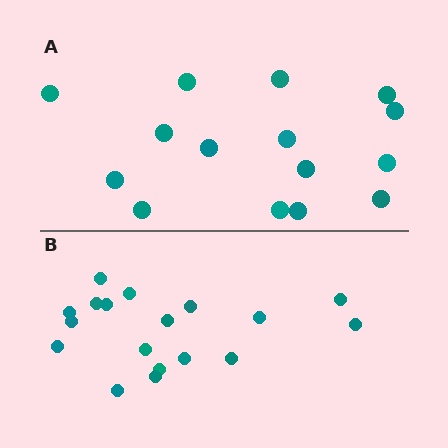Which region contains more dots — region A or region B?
Region B (the bottom region) has more dots.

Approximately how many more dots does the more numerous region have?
Region B has just a few more — roughly 2 or 3 more dots than region A.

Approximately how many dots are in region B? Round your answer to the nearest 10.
About 20 dots. (The exact count is 18, which rounds to 20.)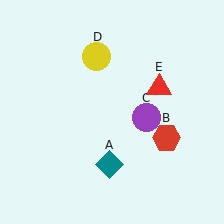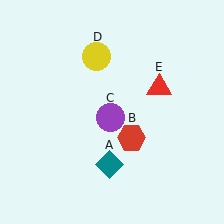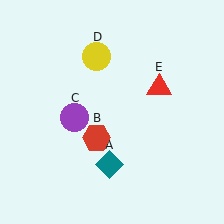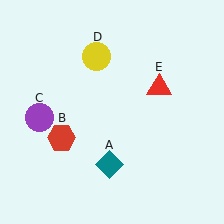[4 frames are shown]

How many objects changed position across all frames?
2 objects changed position: red hexagon (object B), purple circle (object C).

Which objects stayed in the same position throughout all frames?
Teal diamond (object A) and yellow circle (object D) and red triangle (object E) remained stationary.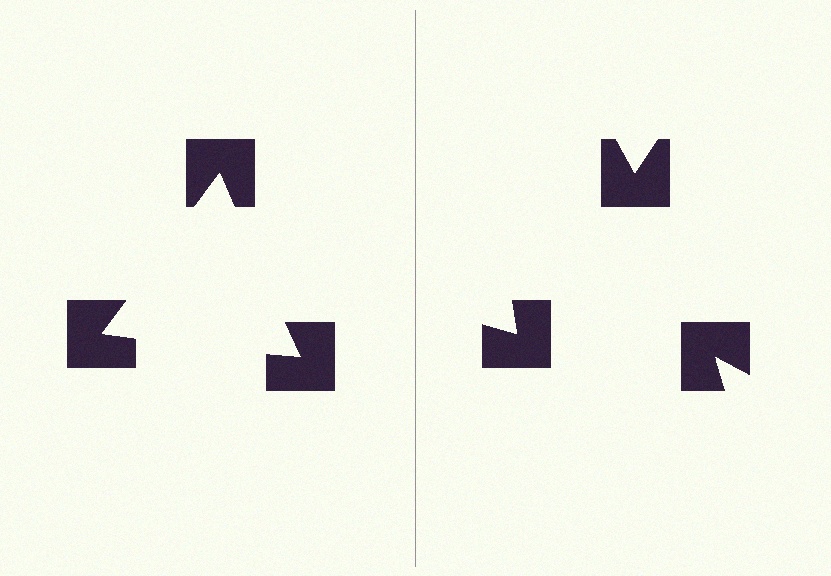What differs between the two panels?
The notched squares are positioned identically on both sides; only the wedge orientations differ. On the left they align to a triangle; on the right they are misaligned.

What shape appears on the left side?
An illusory triangle.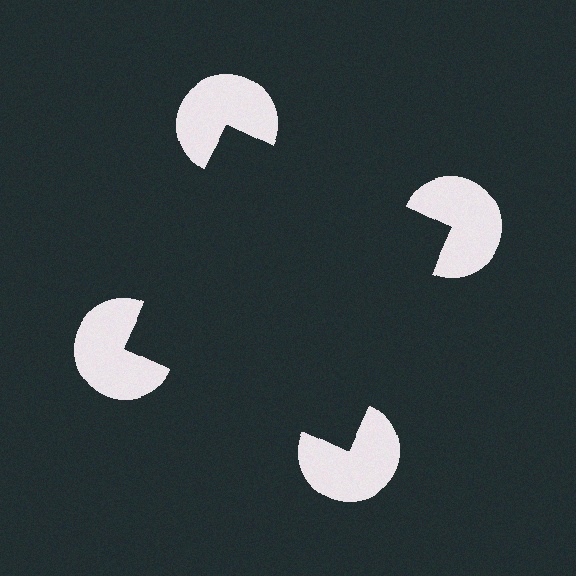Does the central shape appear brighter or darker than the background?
It typically appears slightly darker than the background, even though no actual brightness change is drawn.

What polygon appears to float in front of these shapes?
An illusory square — its edges are inferred from the aligned wedge cuts in the pac-man discs, not physically drawn.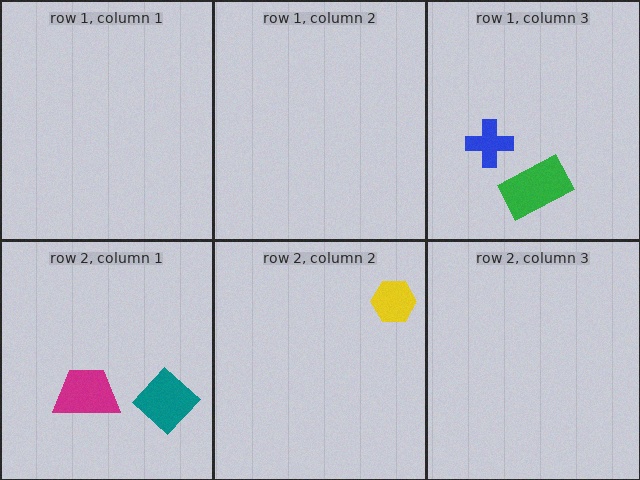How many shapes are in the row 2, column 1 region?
2.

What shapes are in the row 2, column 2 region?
The yellow hexagon.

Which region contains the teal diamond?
The row 2, column 1 region.